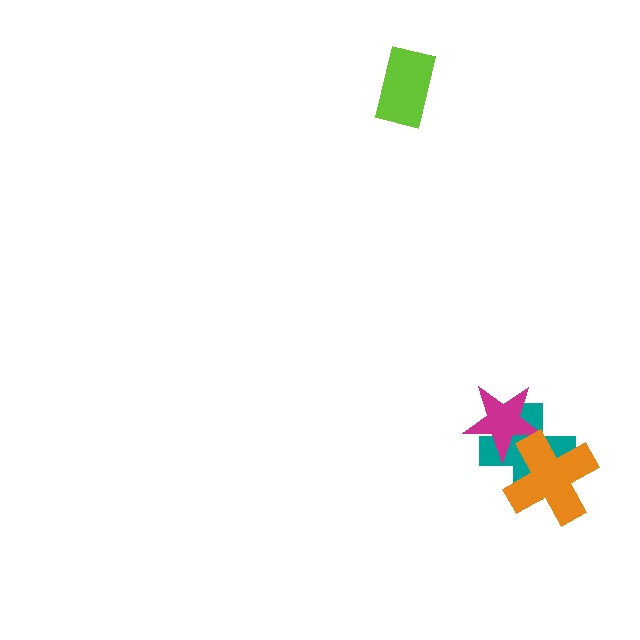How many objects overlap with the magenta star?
2 objects overlap with the magenta star.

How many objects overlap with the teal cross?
2 objects overlap with the teal cross.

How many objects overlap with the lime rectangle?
0 objects overlap with the lime rectangle.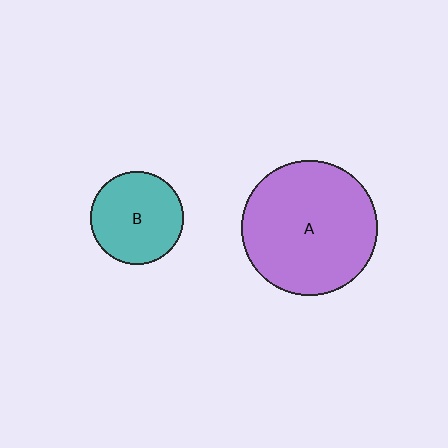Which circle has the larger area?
Circle A (purple).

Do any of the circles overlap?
No, none of the circles overlap.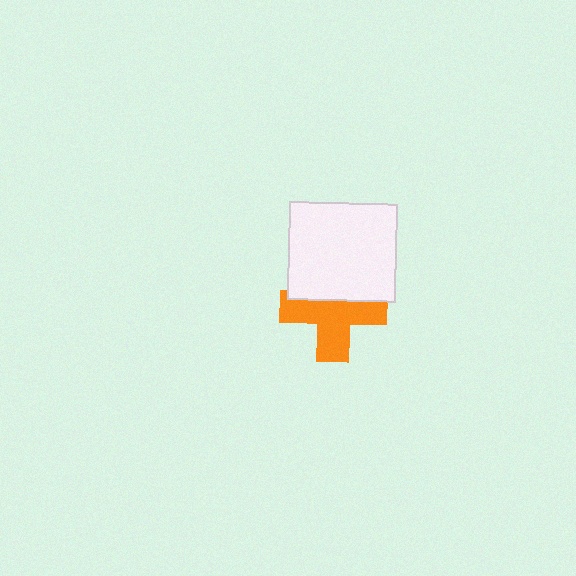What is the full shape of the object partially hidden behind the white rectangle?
The partially hidden object is an orange cross.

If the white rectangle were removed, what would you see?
You would see the complete orange cross.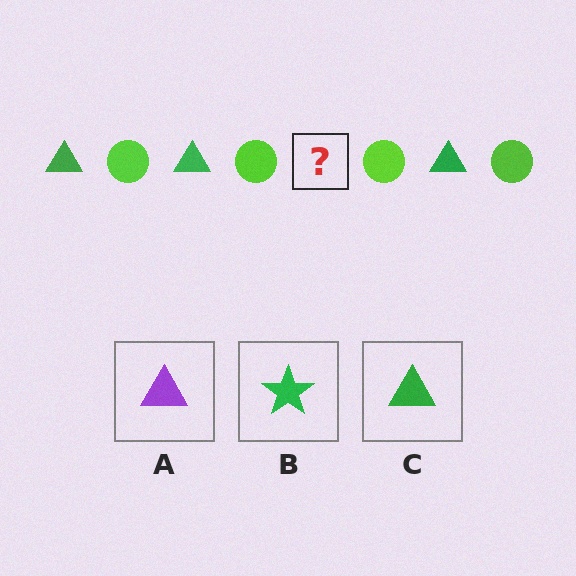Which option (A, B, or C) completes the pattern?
C.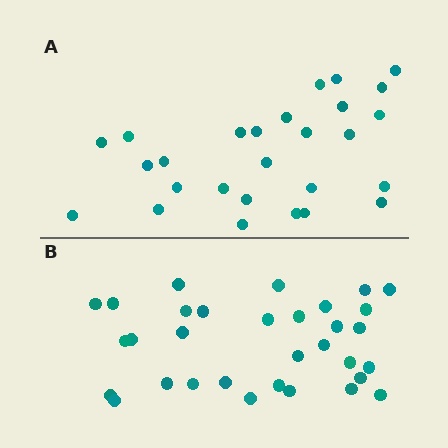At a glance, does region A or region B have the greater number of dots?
Region B (the bottom region) has more dots.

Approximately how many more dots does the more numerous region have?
Region B has about 5 more dots than region A.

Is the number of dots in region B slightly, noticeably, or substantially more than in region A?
Region B has only slightly more — the two regions are fairly close. The ratio is roughly 1.2 to 1.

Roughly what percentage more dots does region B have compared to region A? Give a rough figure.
About 20% more.